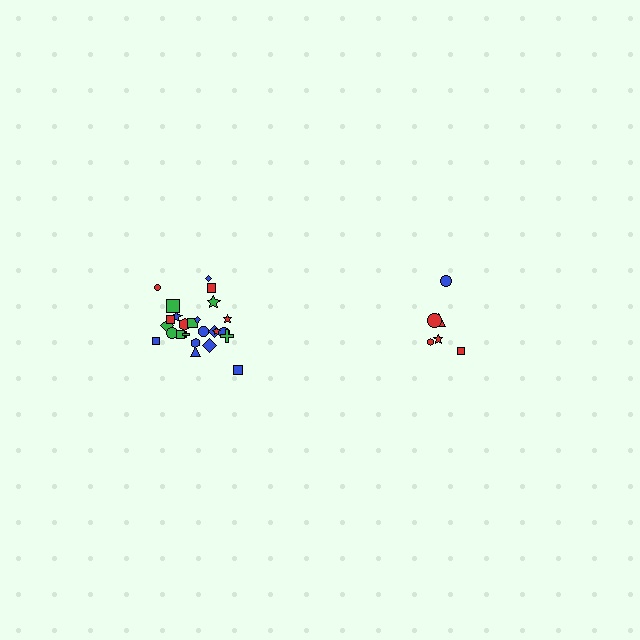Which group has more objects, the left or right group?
The left group.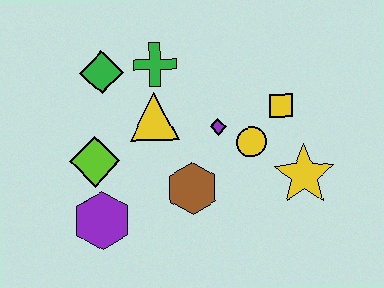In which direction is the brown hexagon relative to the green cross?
The brown hexagon is below the green cross.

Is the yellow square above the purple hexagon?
Yes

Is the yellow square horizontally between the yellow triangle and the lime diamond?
No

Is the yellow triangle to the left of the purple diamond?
Yes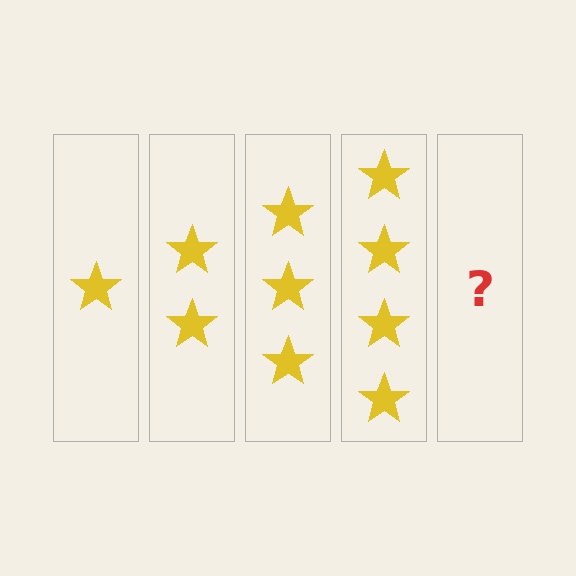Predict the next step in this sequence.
The next step is 5 stars.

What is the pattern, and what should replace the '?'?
The pattern is that each step adds one more star. The '?' should be 5 stars.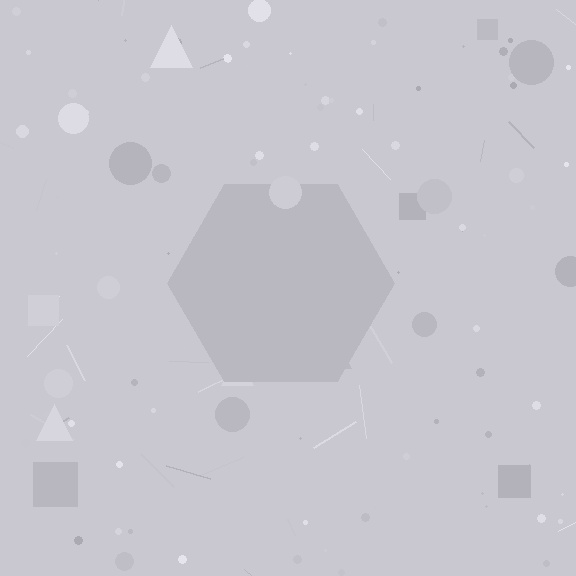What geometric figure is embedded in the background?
A hexagon is embedded in the background.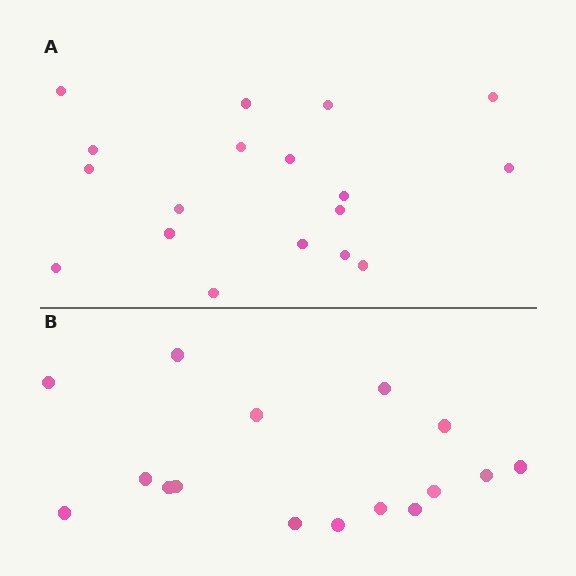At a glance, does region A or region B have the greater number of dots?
Region A (the top region) has more dots.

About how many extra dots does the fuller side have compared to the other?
Region A has just a few more — roughly 2 or 3 more dots than region B.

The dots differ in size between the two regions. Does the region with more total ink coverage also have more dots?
No. Region B has more total ink coverage because its dots are larger, but region A actually contains more individual dots. Total area can be misleading — the number of items is what matters here.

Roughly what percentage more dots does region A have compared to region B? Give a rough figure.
About 10% more.